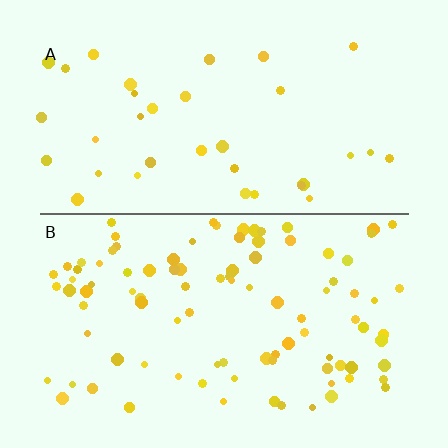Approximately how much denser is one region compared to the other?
Approximately 2.7× — region B over region A.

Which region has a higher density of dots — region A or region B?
B (the bottom).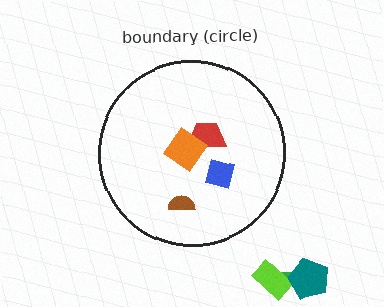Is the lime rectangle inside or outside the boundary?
Outside.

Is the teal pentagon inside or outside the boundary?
Outside.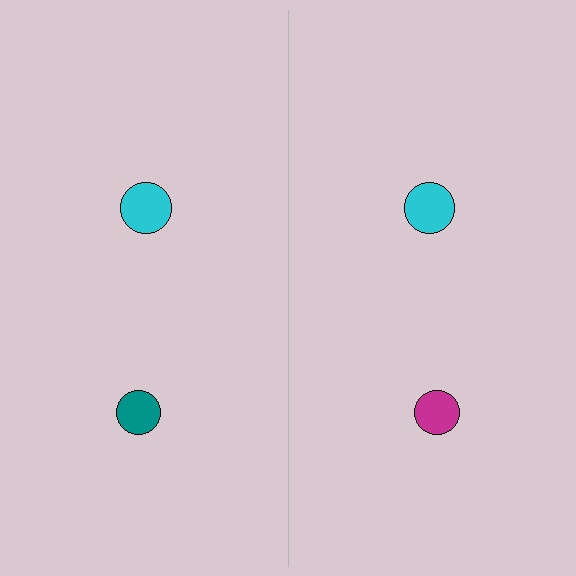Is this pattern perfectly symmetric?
No, the pattern is not perfectly symmetric. The magenta circle on the right side breaks the symmetry — its mirror counterpart is teal.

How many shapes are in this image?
There are 4 shapes in this image.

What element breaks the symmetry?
The magenta circle on the right side breaks the symmetry — its mirror counterpart is teal.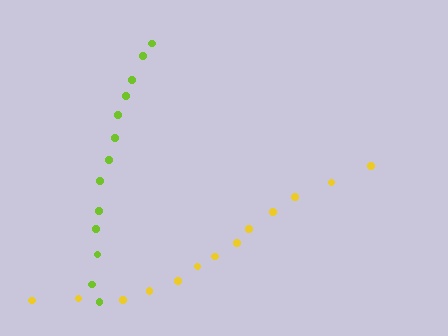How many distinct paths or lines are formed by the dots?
There are 2 distinct paths.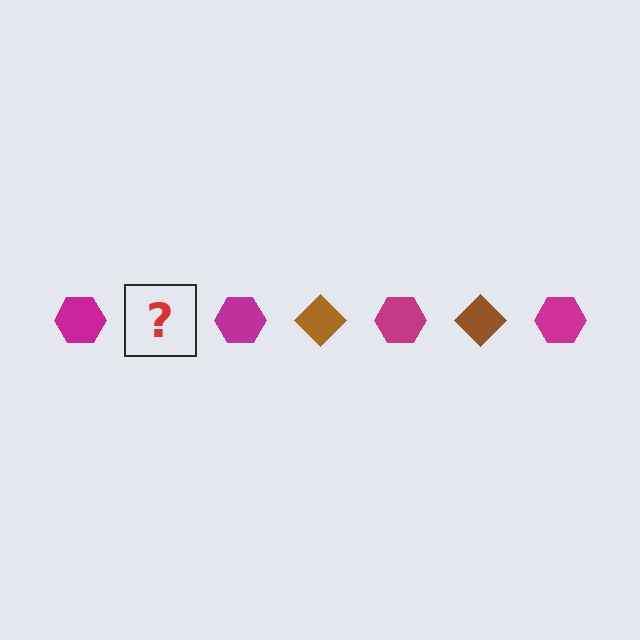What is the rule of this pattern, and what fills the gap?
The rule is that the pattern alternates between magenta hexagon and brown diamond. The gap should be filled with a brown diamond.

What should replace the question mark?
The question mark should be replaced with a brown diamond.